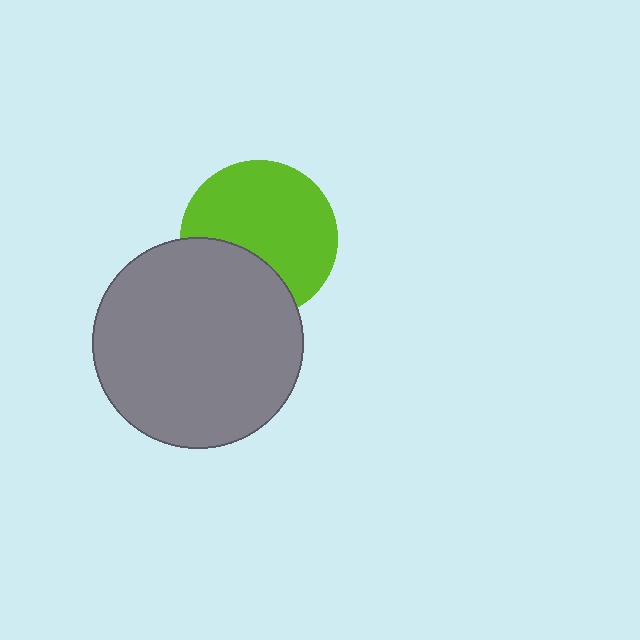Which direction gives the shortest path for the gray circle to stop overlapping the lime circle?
Moving down gives the shortest separation.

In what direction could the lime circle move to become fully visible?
The lime circle could move up. That would shift it out from behind the gray circle entirely.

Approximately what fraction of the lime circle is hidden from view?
Roughly 31% of the lime circle is hidden behind the gray circle.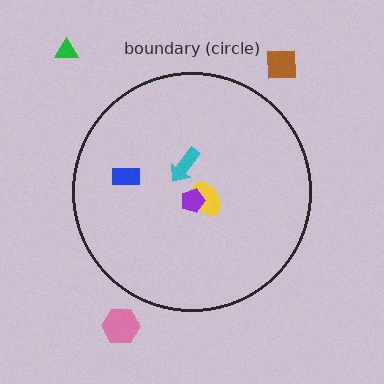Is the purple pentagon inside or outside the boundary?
Inside.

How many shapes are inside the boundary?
4 inside, 3 outside.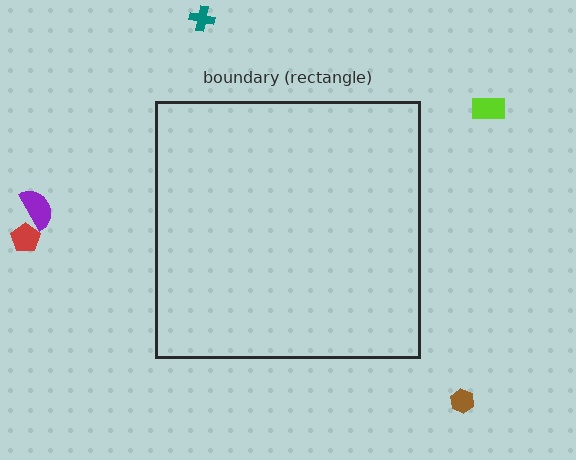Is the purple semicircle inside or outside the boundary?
Outside.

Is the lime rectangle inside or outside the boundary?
Outside.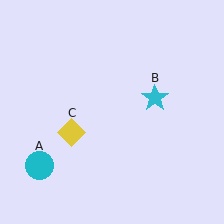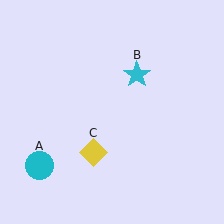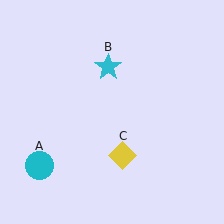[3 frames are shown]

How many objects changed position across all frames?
2 objects changed position: cyan star (object B), yellow diamond (object C).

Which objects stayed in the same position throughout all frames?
Cyan circle (object A) remained stationary.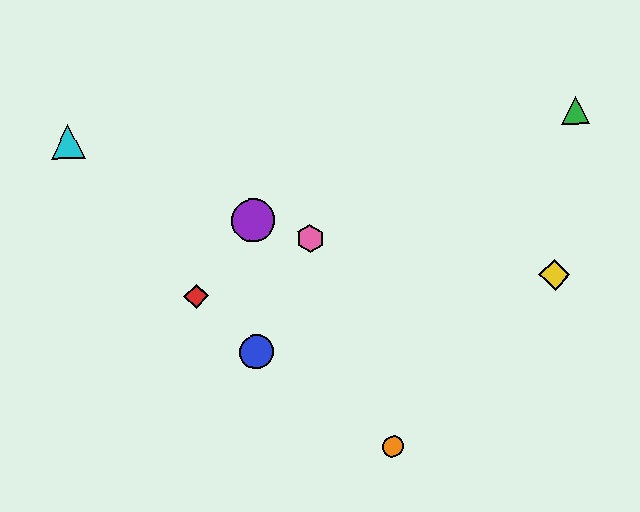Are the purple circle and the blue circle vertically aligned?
Yes, both are at x≈253.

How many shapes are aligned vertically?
2 shapes (the blue circle, the purple circle) are aligned vertically.